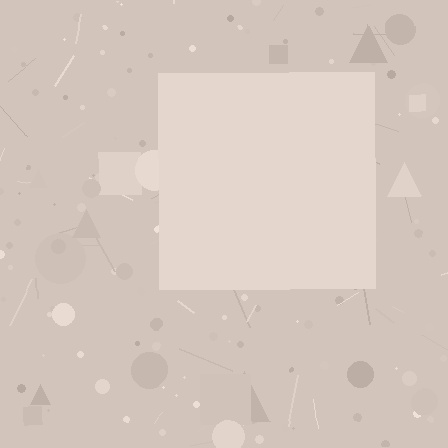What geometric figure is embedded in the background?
A square is embedded in the background.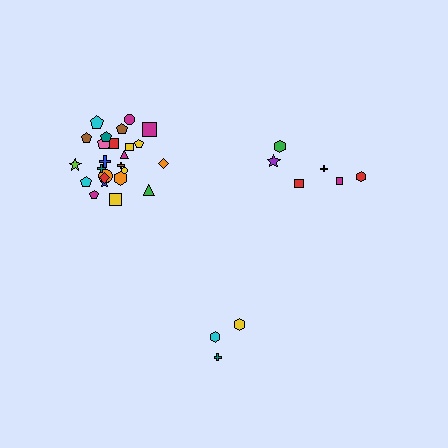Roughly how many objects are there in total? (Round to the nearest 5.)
Roughly 35 objects in total.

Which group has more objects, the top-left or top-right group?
The top-left group.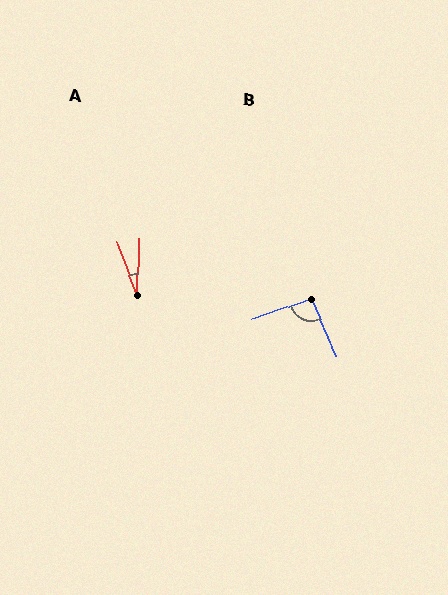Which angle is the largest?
B, at approximately 95 degrees.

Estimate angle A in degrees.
Approximately 22 degrees.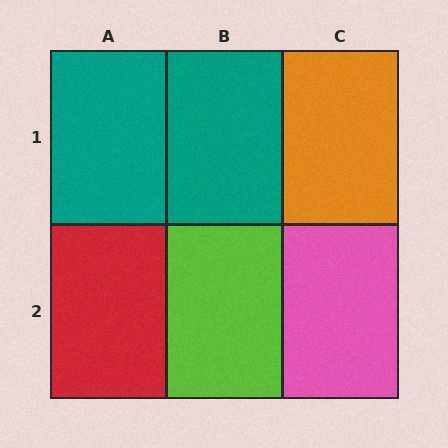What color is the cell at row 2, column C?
Pink.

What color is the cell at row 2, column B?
Lime.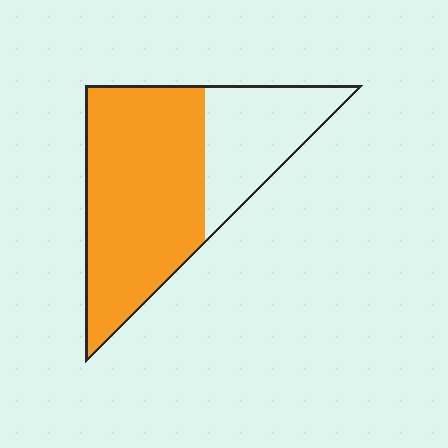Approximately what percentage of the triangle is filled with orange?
Approximately 70%.